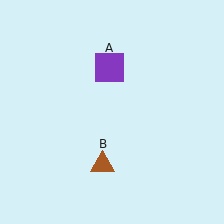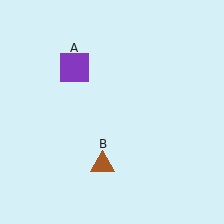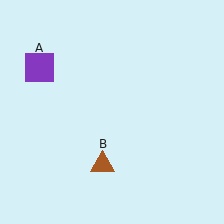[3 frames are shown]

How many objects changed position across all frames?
1 object changed position: purple square (object A).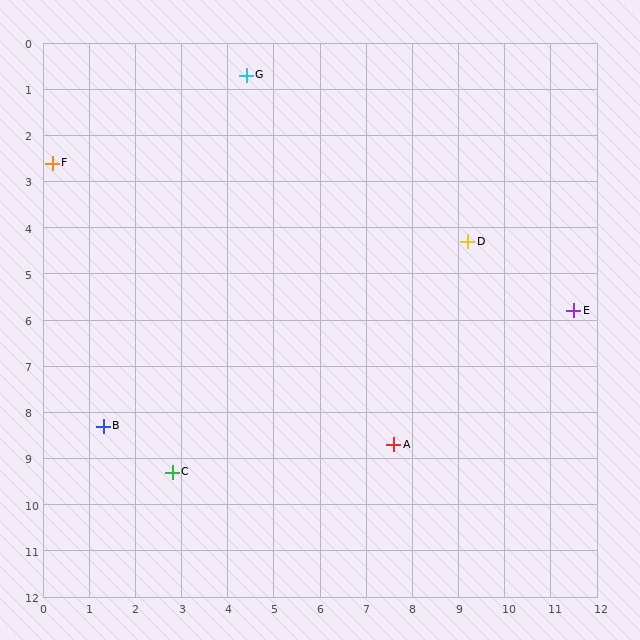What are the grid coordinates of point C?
Point C is at approximately (2.8, 9.3).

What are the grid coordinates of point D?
Point D is at approximately (9.2, 4.3).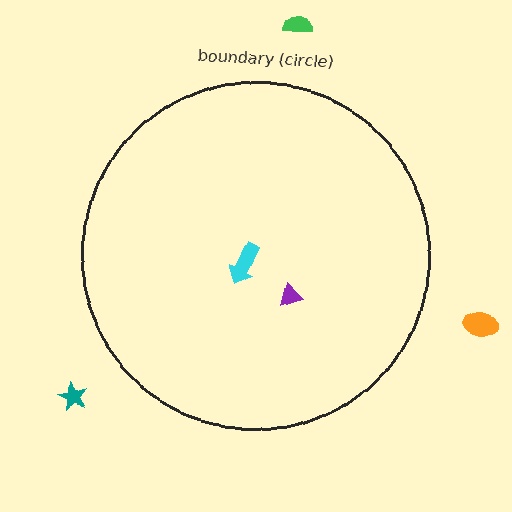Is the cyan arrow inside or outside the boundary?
Inside.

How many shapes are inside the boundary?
2 inside, 3 outside.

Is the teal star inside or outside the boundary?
Outside.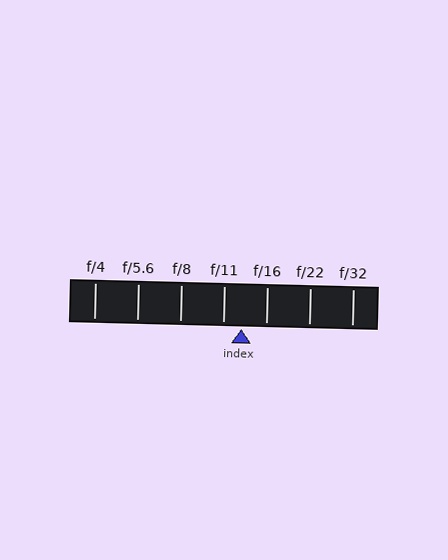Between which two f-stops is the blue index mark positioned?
The index mark is between f/11 and f/16.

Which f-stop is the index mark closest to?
The index mark is closest to f/11.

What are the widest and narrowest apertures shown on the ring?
The widest aperture shown is f/4 and the narrowest is f/32.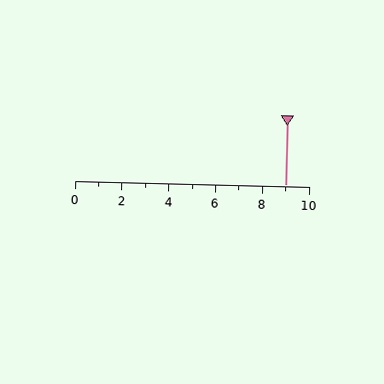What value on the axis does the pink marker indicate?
The marker indicates approximately 9.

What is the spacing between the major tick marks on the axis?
The major ticks are spaced 2 apart.